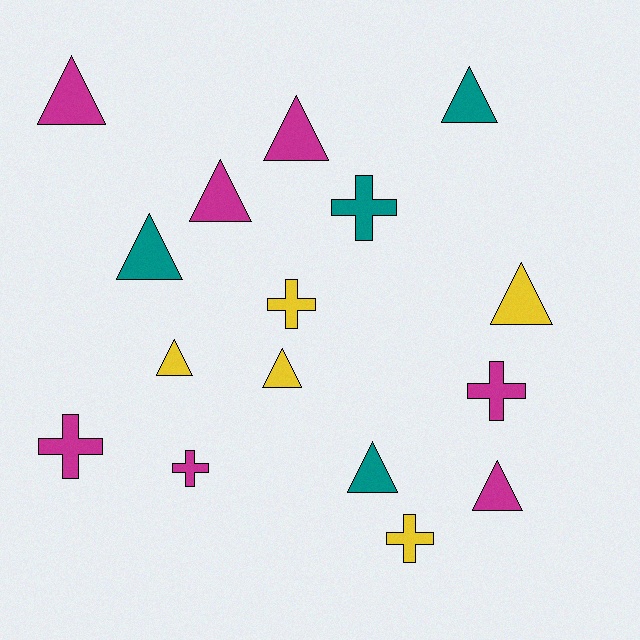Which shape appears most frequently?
Triangle, with 10 objects.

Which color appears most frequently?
Magenta, with 7 objects.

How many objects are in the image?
There are 16 objects.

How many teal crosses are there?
There is 1 teal cross.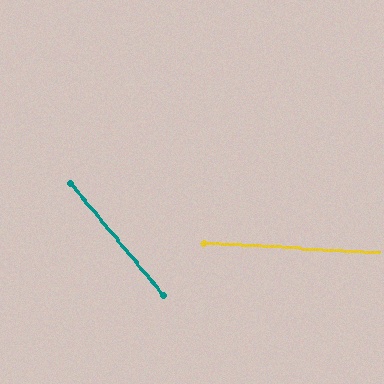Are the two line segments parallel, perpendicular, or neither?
Neither parallel nor perpendicular — they differ by about 47°.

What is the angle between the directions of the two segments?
Approximately 47 degrees.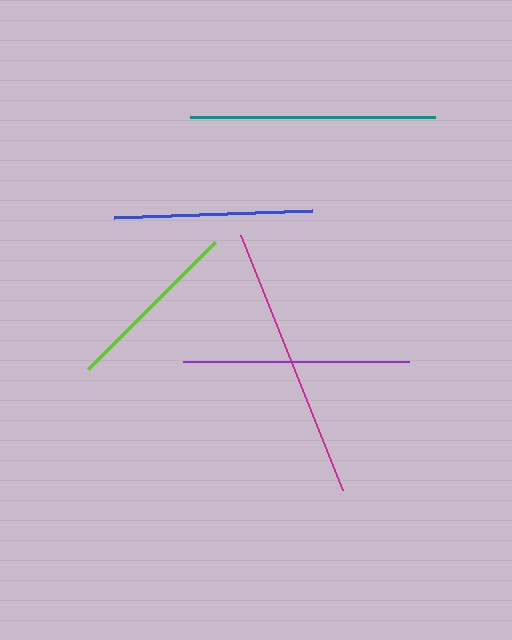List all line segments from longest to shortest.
From longest to shortest: magenta, teal, purple, blue, lime.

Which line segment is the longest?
The magenta line is the longest at approximately 274 pixels.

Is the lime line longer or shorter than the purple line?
The purple line is longer than the lime line.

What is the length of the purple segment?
The purple segment is approximately 226 pixels long.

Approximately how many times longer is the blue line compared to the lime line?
The blue line is approximately 1.1 times the length of the lime line.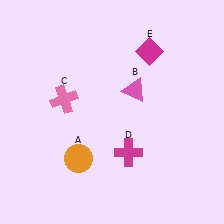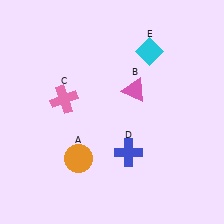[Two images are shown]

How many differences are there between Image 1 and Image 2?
There are 2 differences between the two images.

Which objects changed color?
D changed from magenta to blue. E changed from magenta to cyan.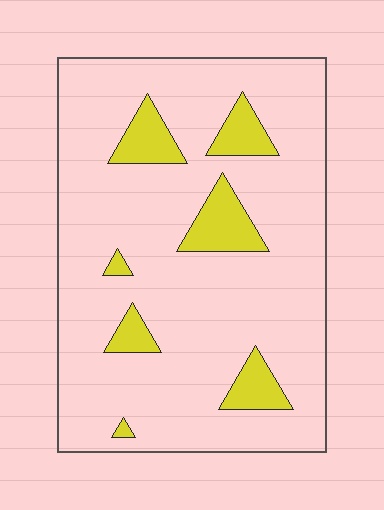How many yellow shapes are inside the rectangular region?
7.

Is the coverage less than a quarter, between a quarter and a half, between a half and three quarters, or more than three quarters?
Less than a quarter.